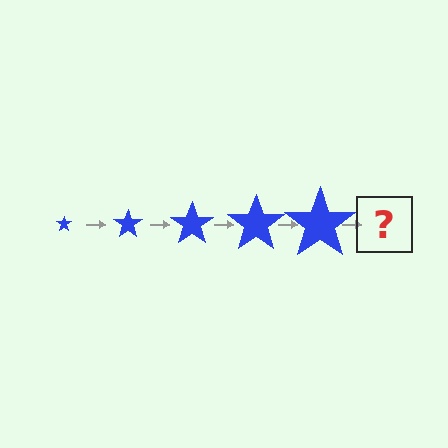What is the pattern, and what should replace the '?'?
The pattern is that the star gets progressively larger each step. The '?' should be a blue star, larger than the previous one.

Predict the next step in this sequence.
The next step is a blue star, larger than the previous one.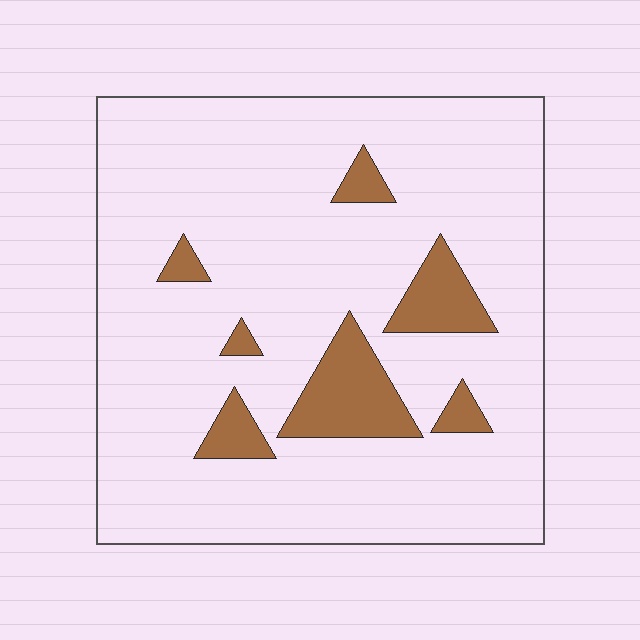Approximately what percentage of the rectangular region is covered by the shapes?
Approximately 10%.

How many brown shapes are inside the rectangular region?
7.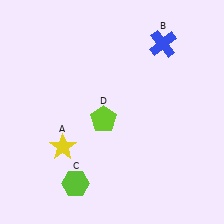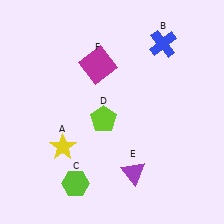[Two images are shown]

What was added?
A purple triangle (E), a magenta square (F) were added in Image 2.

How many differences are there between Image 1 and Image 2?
There are 2 differences between the two images.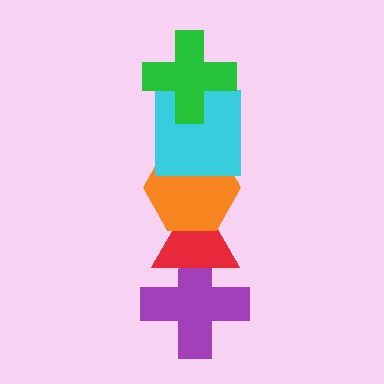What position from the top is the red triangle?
The red triangle is 4th from the top.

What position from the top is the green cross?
The green cross is 1st from the top.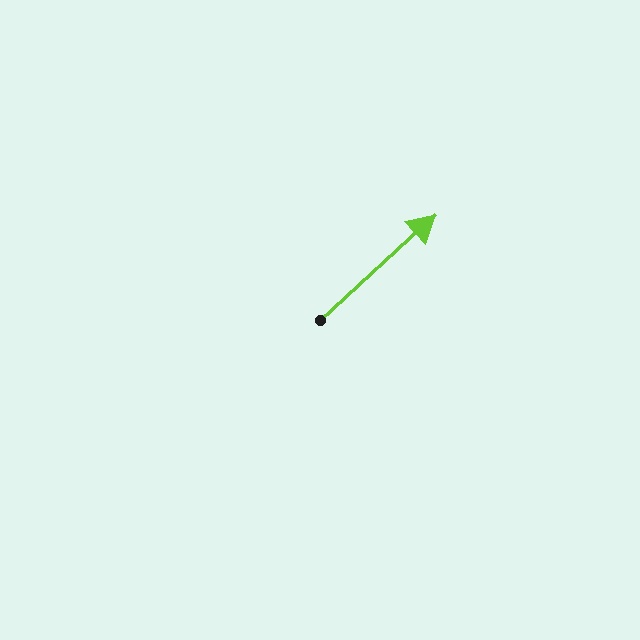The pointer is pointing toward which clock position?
Roughly 2 o'clock.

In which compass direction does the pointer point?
Northeast.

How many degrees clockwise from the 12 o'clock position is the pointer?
Approximately 48 degrees.